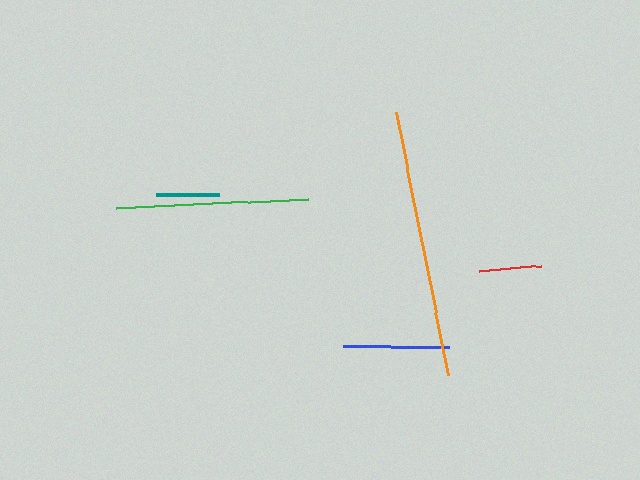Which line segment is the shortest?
The red line is the shortest at approximately 62 pixels.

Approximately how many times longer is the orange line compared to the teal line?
The orange line is approximately 4.3 times the length of the teal line.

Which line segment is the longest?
The orange line is the longest at approximately 269 pixels.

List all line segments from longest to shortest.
From longest to shortest: orange, green, blue, teal, red.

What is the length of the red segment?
The red segment is approximately 62 pixels long.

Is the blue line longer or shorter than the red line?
The blue line is longer than the red line.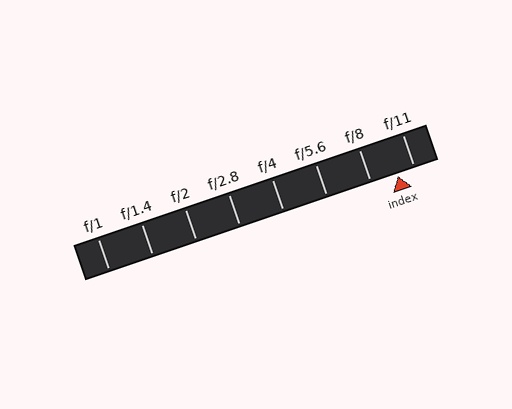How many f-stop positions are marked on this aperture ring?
There are 8 f-stop positions marked.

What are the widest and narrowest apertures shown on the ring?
The widest aperture shown is f/1 and the narrowest is f/11.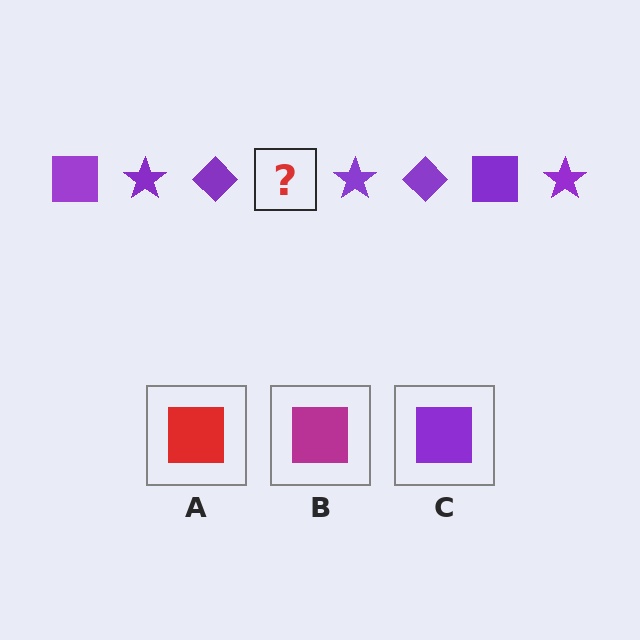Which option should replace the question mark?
Option C.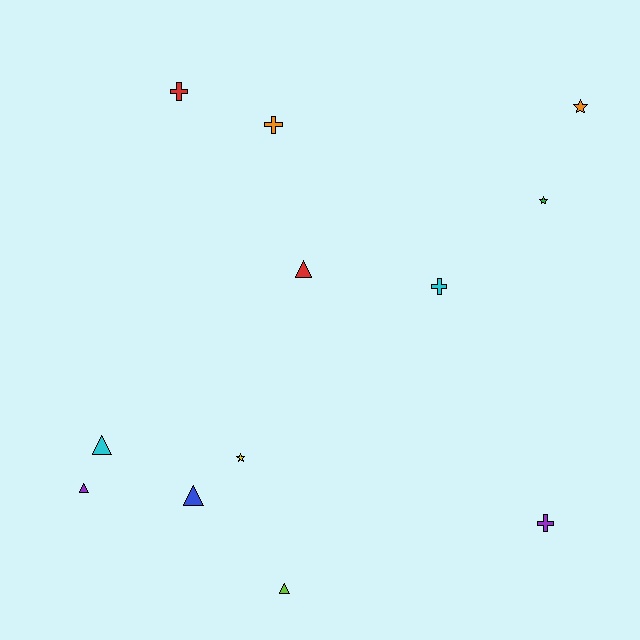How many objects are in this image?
There are 12 objects.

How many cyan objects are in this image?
There are 2 cyan objects.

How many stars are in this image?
There are 3 stars.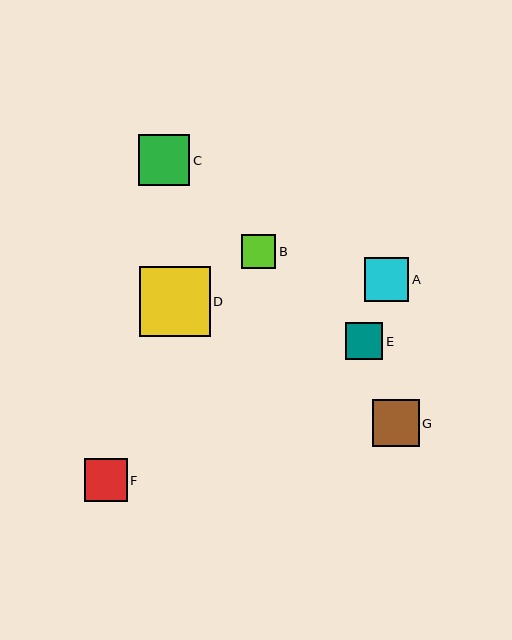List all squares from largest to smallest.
From largest to smallest: D, C, G, A, F, E, B.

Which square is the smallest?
Square B is the smallest with a size of approximately 34 pixels.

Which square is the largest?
Square D is the largest with a size of approximately 71 pixels.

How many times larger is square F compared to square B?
Square F is approximately 1.2 times the size of square B.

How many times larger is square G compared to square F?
Square G is approximately 1.1 times the size of square F.